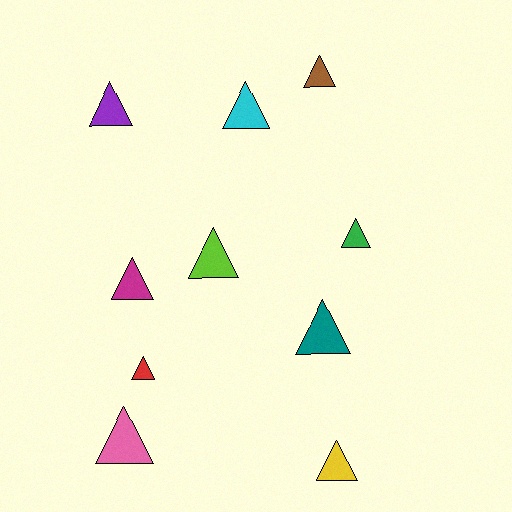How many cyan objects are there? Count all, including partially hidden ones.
There is 1 cyan object.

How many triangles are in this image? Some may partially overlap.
There are 10 triangles.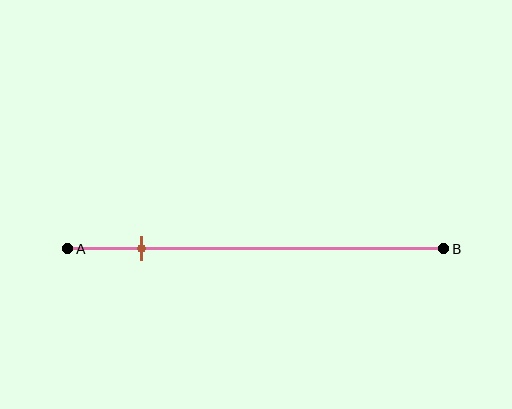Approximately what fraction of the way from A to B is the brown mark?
The brown mark is approximately 20% of the way from A to B.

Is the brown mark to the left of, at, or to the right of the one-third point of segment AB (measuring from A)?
The brown mark is to the left of the one-third point of segment AB.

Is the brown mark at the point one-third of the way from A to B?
No, the mark is at about 20% from A, not at the 33% one-third point.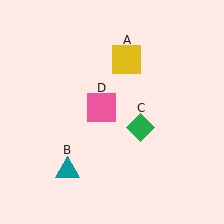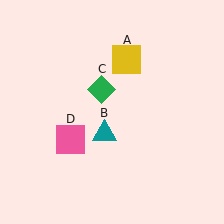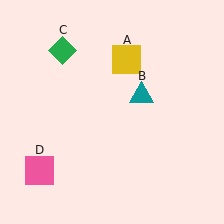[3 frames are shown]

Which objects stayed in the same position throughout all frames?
Yellow square (object A) remained stationary.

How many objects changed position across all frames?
3 objects changed position: teal triangle (object B), green diamond (object C), pink square (object D).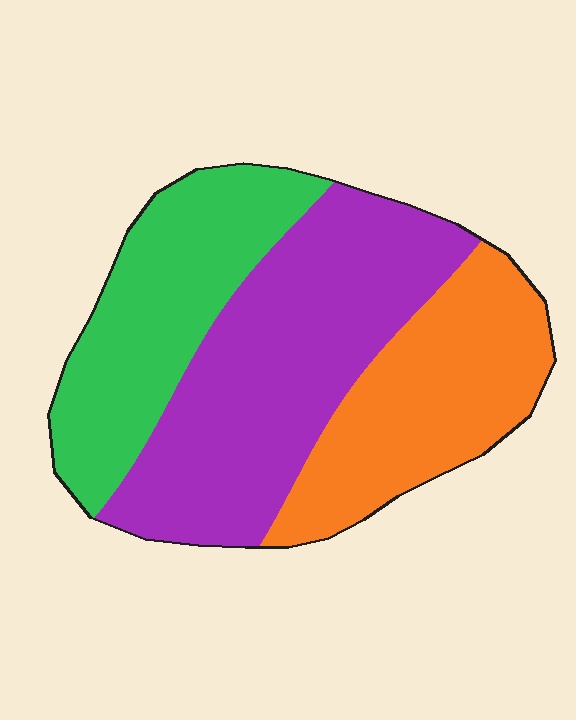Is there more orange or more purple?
Purple.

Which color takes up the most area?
Purple, at roughly 45%.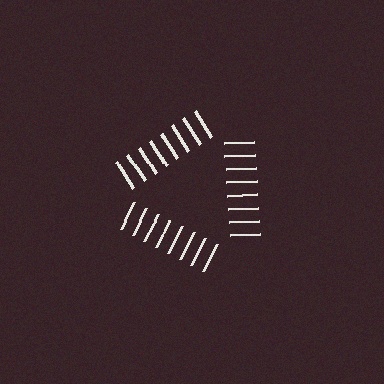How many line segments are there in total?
24 — 8 along each of the 3 edges.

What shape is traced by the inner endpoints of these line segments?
An illusory triangle — the line segments terminate on its edges but no continuous stroke is drawn.